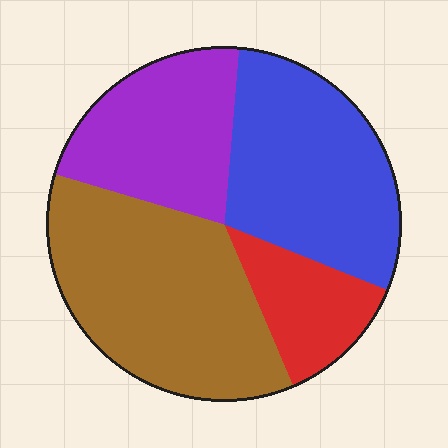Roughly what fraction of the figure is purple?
Purple covers 22% of the figure.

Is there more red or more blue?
Blue.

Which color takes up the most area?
Brown, at roughly 35%.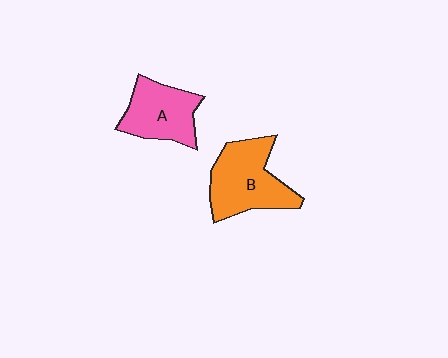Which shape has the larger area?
Shape B (orange).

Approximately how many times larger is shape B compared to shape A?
Approximately 1.3 times.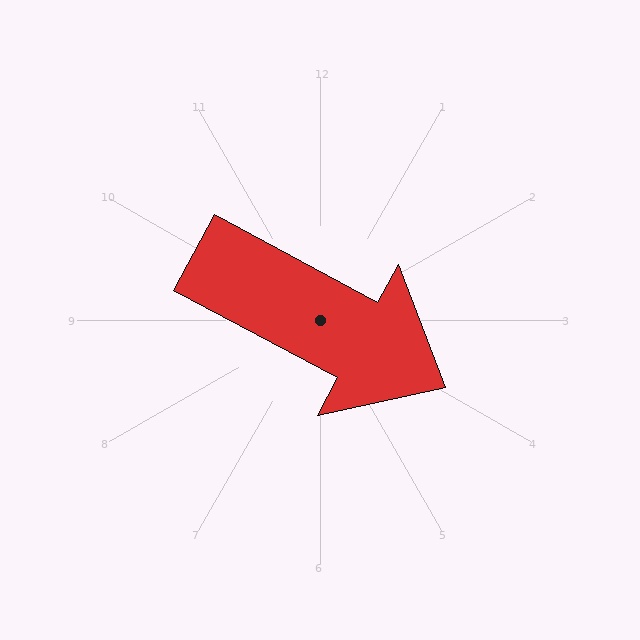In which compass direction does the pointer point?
Southeast.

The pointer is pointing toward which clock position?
Roughly 4 o'clock.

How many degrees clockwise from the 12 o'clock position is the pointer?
Approximately 118 degrees.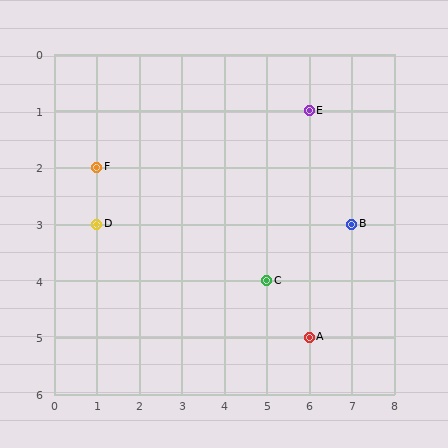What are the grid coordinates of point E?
Point E is at grid coordinates (6, 1).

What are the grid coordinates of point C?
Point C is at grid coordinates (5, 4).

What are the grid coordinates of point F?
Point F is at grid coordinates (1, 2).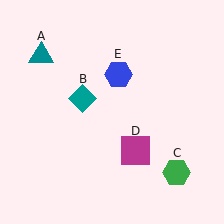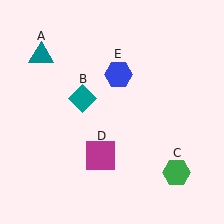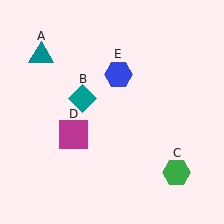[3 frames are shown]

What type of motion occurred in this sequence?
The magenta square (object D) rotated clockwise around the center of the scene.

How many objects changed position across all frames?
1 object changed position: magenta square (object D).